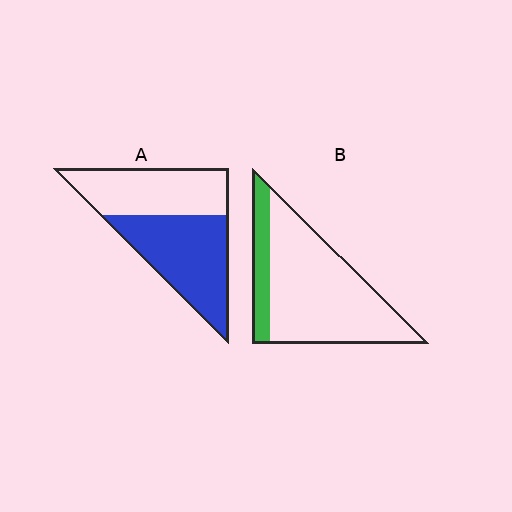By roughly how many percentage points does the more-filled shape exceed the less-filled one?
By roughly 35 percentage points (A over B).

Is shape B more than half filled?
No.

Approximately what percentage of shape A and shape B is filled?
A is approximately 55% and B is approximately 20%.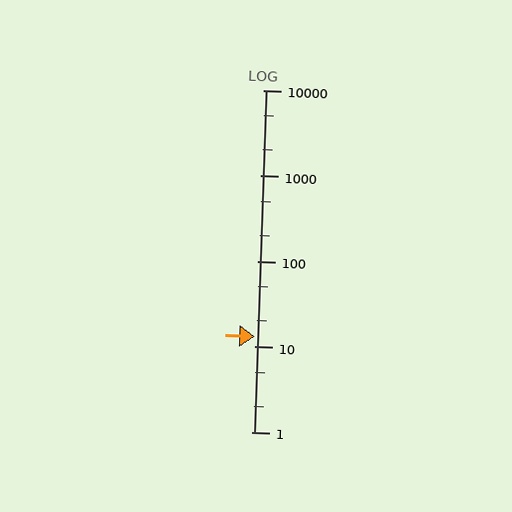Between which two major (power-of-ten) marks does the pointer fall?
The pointer is between 10 and 100.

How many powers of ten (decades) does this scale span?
The scale spans 4 decades, from 1 to 10000.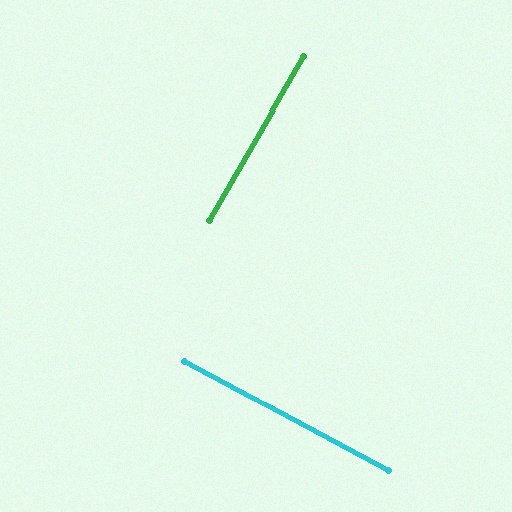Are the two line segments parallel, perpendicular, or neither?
Perpendicular — they meet at approximately 88°.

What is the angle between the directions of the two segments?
Approximately 88 degrees.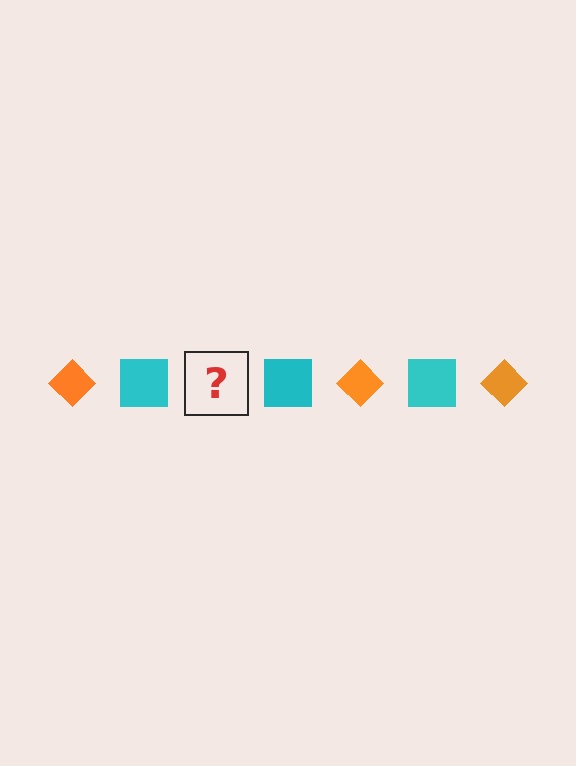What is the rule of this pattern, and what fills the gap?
The rule is that the pattern alternates between orange diamond and cyan square. The gap should be filled with an orange diamond.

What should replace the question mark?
The question mark should be replaced with an orange diamond.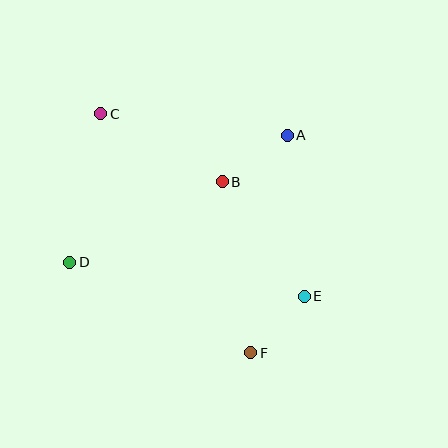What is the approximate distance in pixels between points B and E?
The distance between B and E is approximately 141 pixels.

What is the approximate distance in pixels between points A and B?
The distance between A and B is approximately 80 pixels.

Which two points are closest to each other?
Points E and F are closest to each other.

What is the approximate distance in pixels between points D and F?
The distance between D and F is approximately 202 pixels.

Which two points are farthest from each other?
Points C and F are farthest from each other.